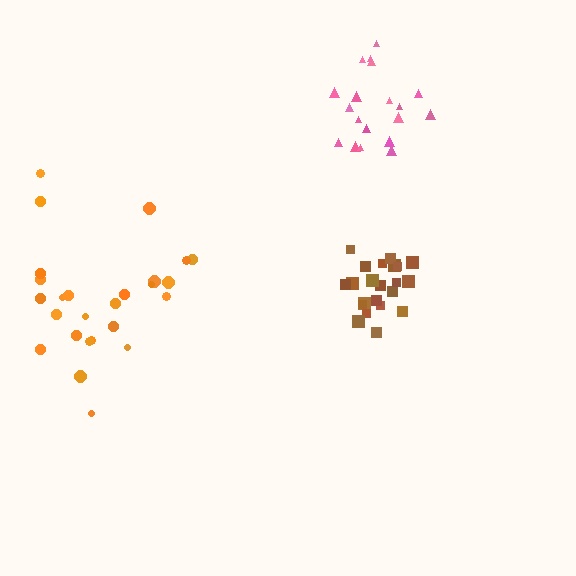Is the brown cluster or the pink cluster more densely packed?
Brown.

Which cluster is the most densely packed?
Brown.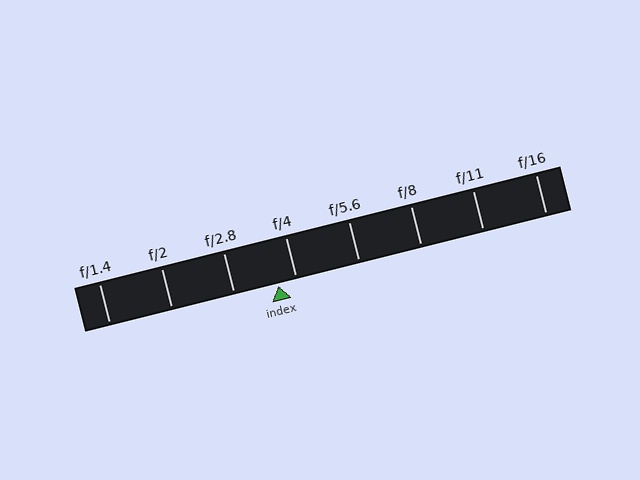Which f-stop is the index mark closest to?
The index mark is closest to f/4.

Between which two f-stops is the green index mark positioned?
The index mark is between f/2.8 and f/4.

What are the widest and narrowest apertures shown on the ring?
The widest aperture shown is f/1.4 and the narrowest is f/16.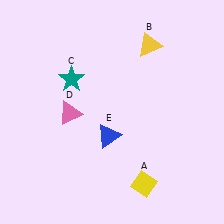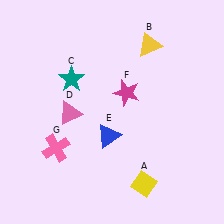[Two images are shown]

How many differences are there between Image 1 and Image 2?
There are 2 differences between the two images.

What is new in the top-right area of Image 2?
A magenta star (F) was added in the top-right area of Image 2.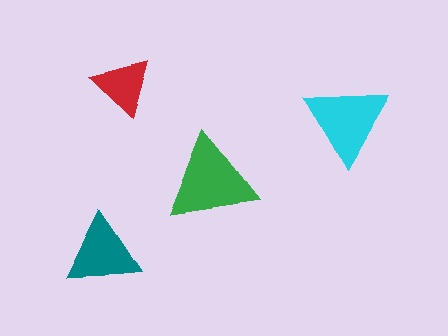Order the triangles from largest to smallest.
the green one, the cyan one, the teal one, the red one.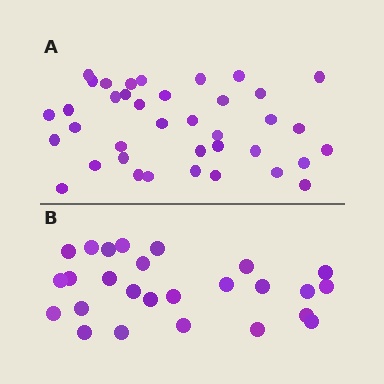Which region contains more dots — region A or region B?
Region A (the top region) has more dots.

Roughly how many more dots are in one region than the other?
Region A has roughly 12 or so more dots than region B.